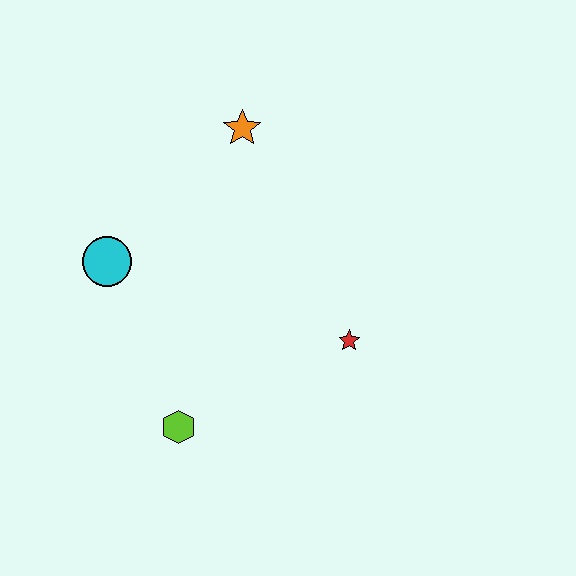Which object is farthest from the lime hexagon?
The orange star is farthest from the lime hexagon.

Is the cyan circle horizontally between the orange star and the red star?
No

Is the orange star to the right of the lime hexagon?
Yes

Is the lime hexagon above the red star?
No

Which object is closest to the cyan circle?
The lime hexagon is closest to the cyan circle.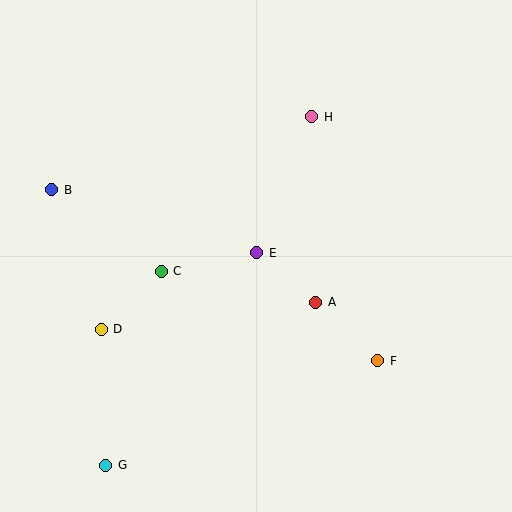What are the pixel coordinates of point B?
Point B is at (52, 190).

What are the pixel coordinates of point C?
Point C is at (161, 271).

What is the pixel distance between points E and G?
The distance between E and G is 260 pixels.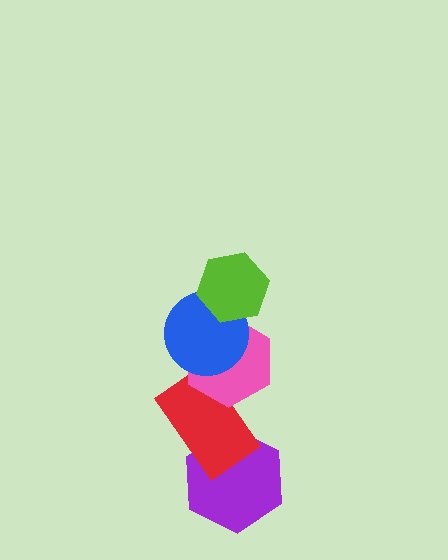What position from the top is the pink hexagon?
The pink hexagon is 3rd from the top.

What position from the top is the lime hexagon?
The lime hexagon is 1st from the top.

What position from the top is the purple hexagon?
The purple hexagon is 5th from the top.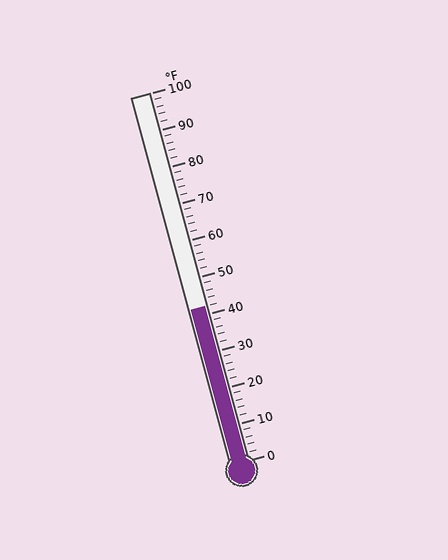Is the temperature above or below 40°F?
The temperature is above 40°F.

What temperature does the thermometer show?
The thermometer shows approximately 42°F.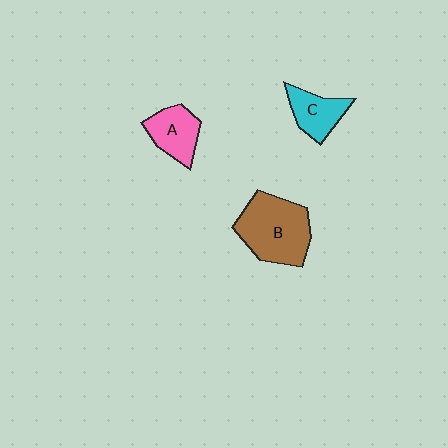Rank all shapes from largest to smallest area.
From largest to smallest: B (brown), A (pink), C (cyan).